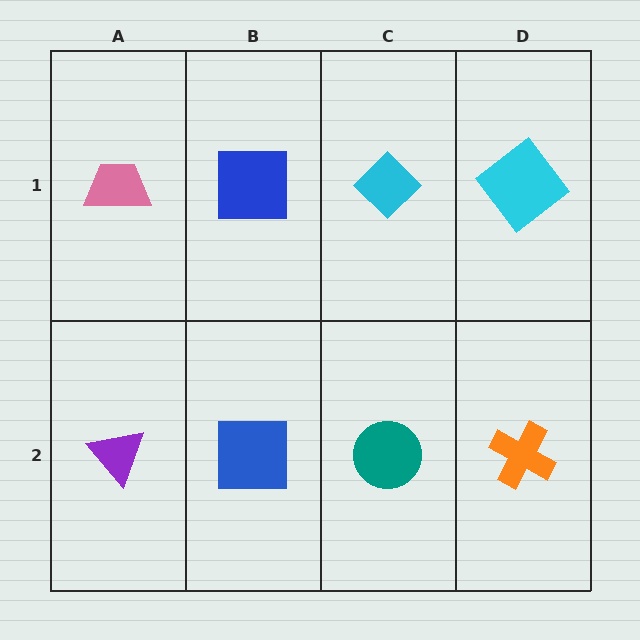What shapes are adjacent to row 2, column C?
A cyan diamond (row 1, column C), a blue square (row 2, column B), an orange cross (row 2, column D).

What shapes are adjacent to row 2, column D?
A cyan diamond (row 1, column D), a teal circle (row 2, column C).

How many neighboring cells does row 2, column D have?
2.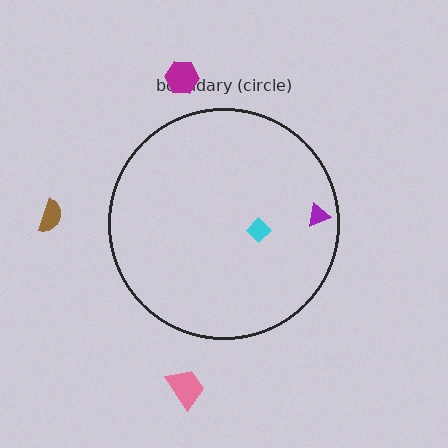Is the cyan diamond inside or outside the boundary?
Inside.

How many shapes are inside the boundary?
2 inside, 3 outside.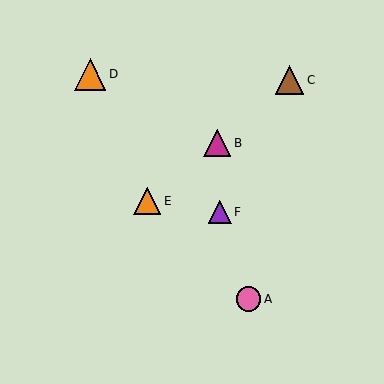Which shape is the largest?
The orange triangle (labeled D) is the largest.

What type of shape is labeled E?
Shape E is an orange triangle.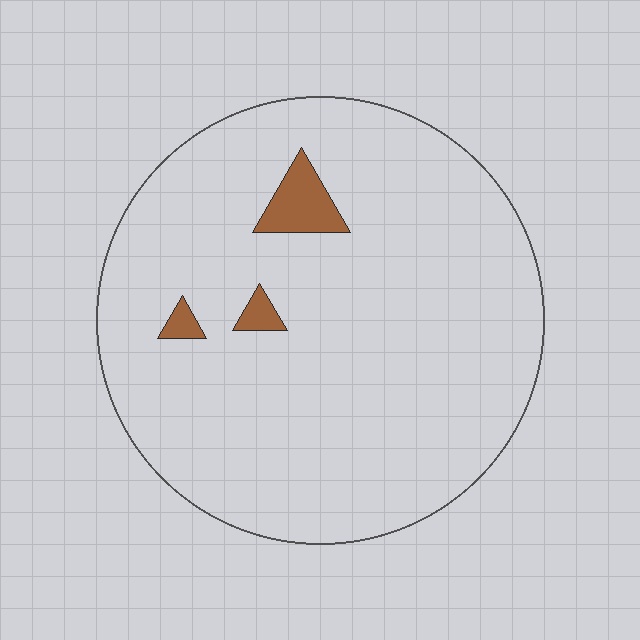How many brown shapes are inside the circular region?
3.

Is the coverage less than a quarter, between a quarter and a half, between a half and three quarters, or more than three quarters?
Less than a quarter.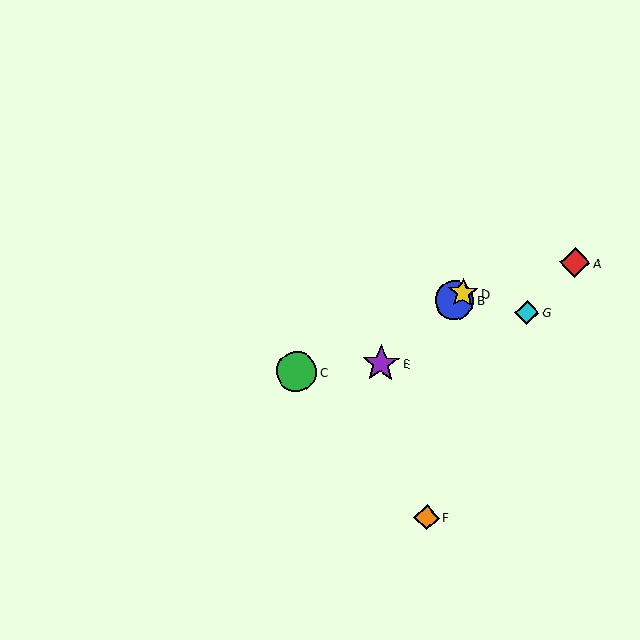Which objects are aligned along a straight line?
Objects B, D, E are aligned along a straight line.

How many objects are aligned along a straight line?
3 objects (B, D, E) are aligned along a straight line.